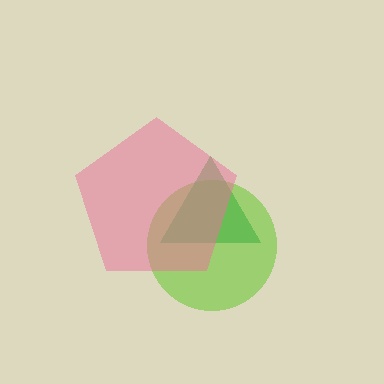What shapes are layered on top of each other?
The layered shapes are: a lime circle, a green triangle, a pink pentagon.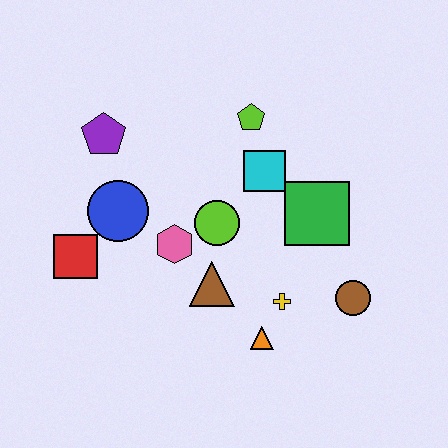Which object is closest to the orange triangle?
The yellow cross is closest to the orange triangle.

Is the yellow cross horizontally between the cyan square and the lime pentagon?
No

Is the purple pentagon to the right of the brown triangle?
No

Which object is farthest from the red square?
The brown circle is farthest from the red square.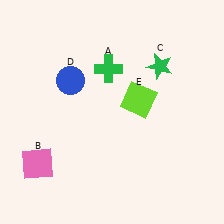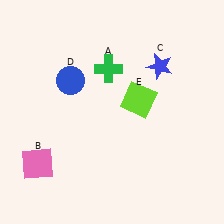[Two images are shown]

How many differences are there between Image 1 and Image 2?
There is 1 difference between the two images.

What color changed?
The star (C) changed from green in Image 1 to blue in Image 2.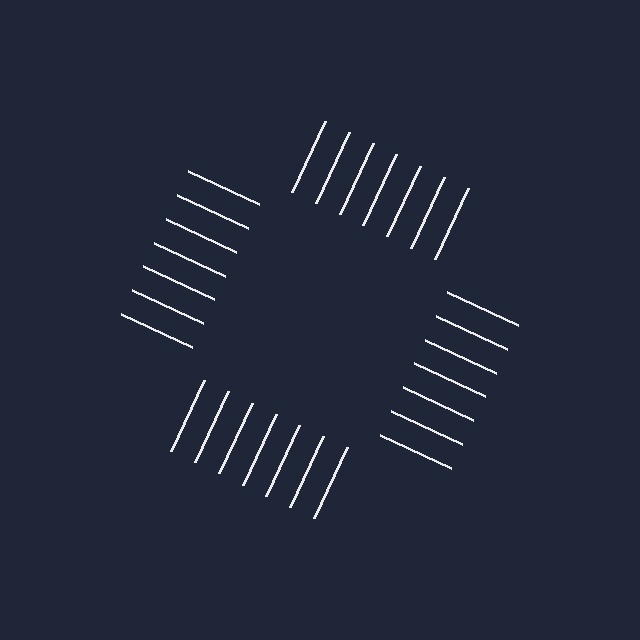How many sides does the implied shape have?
4 sides — the line-ends trace a square.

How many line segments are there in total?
28 — 7 along each of the 4 edges.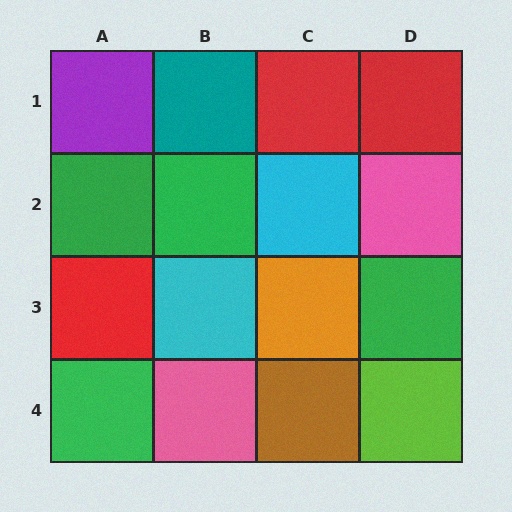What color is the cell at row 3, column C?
Orange.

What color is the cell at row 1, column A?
Purple.